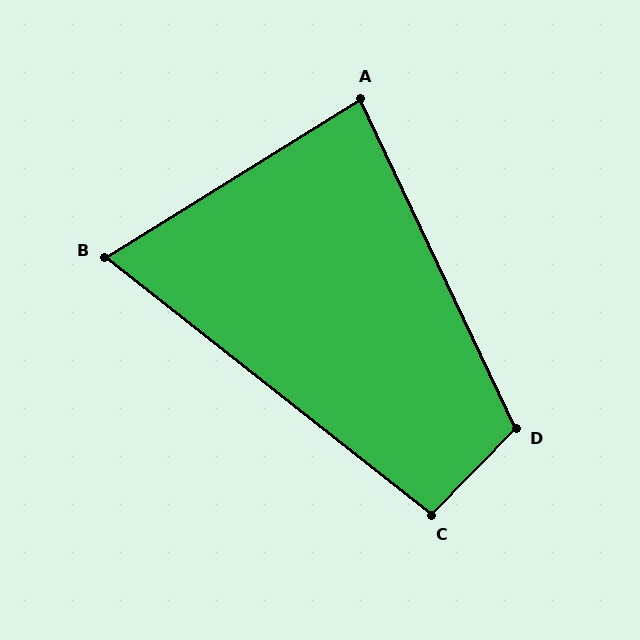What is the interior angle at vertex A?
Approximately 84 degrees (acute).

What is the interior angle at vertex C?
Approximately 96 degrees (obtuse).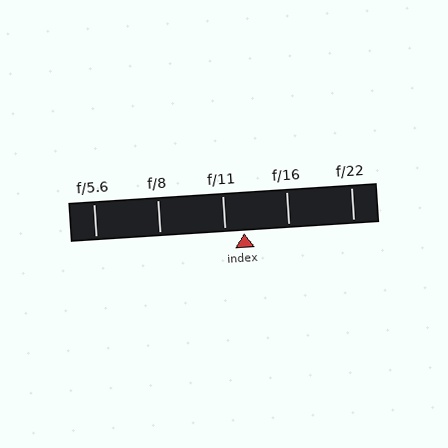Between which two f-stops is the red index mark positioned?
The index mark is between f/11 and f/16.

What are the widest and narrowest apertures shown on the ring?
The widest aperture shown is f/5.6 and the narrowest is f/22.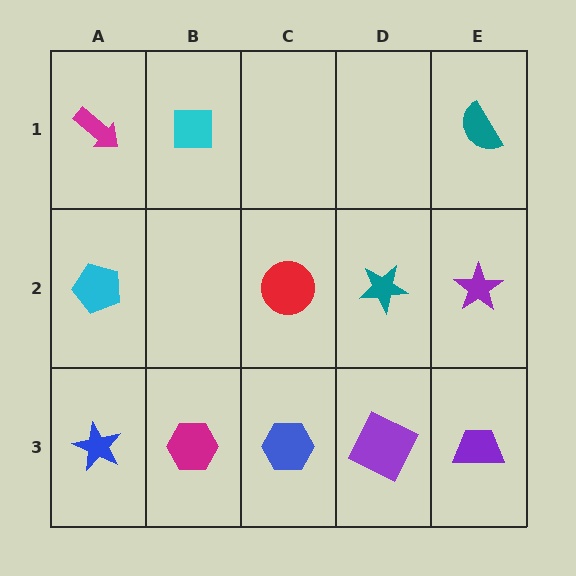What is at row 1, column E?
A teal semicircle.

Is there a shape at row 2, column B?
No, that cell is empty.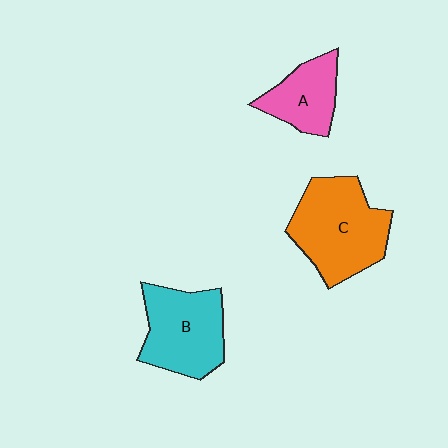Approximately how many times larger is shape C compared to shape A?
Approximately 1.8 times.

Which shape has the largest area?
Shape C (orange).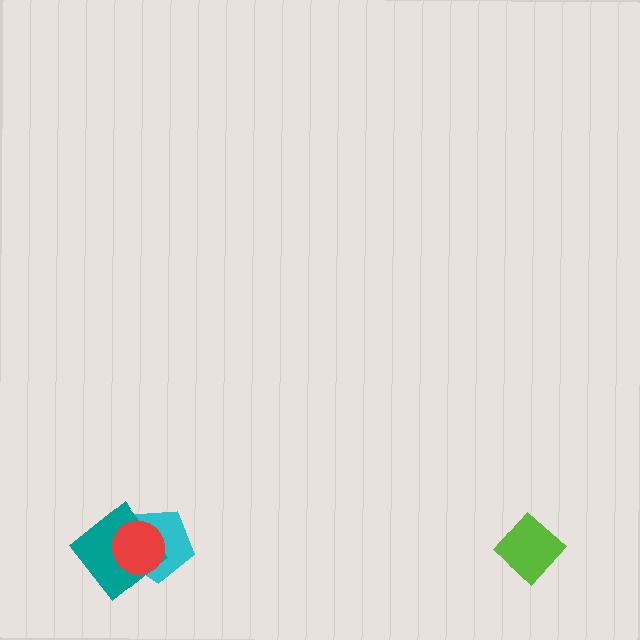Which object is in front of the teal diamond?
The red circle is in front of the teal diamond.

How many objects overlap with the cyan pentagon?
2 objects overlap with the cyan pentagon.